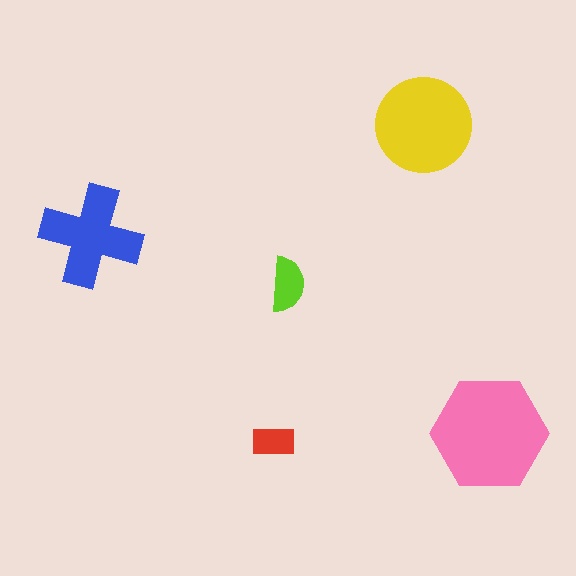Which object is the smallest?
The red rectangle.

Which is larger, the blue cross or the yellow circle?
The yellow circle.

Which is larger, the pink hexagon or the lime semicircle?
The pink hexagon.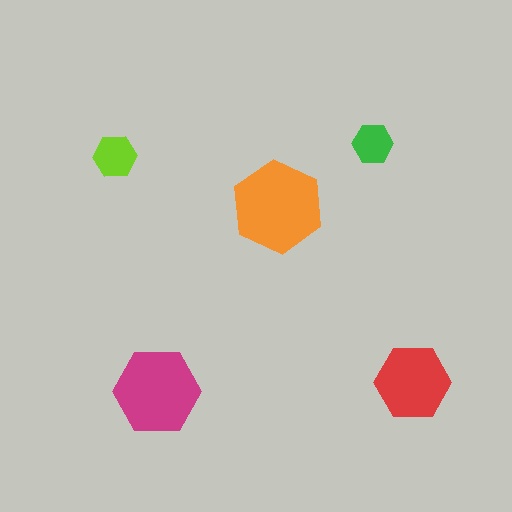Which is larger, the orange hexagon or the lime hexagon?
The orange one.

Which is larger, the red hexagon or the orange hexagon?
The orange one.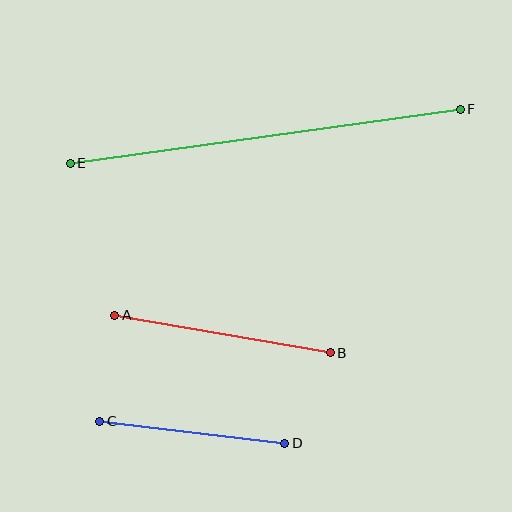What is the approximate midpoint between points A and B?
The midpoint is at approximately (223, 334) pixels.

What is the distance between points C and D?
The distance is approximately 186 pixels.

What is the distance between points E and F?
The distance is approximately 394 pixels.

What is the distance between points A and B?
The distance is approximately 219 pixels.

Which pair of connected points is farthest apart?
Points E and F are farthest apart.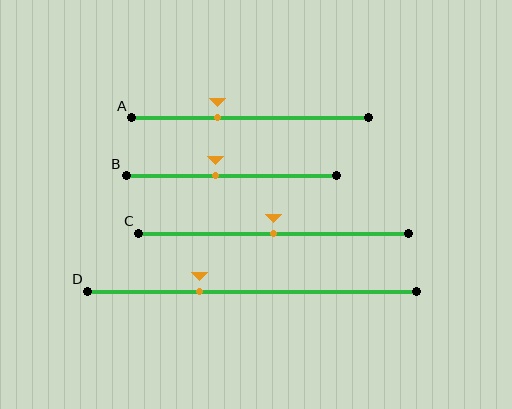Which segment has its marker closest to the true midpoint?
Segment C has its marker closest to the true midpoint.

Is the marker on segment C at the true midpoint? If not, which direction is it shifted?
Yes, the marker on segment C is at the true midpoint.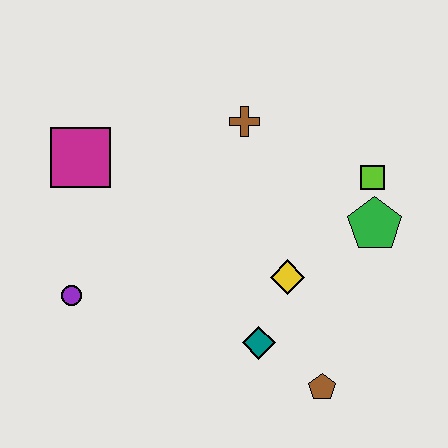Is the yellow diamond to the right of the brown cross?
Yes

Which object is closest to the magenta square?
The purple circle is closest to the magenta square.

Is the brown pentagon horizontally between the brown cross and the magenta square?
No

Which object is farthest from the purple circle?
The lime square is farthest from the purple circle.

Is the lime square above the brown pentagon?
Yes